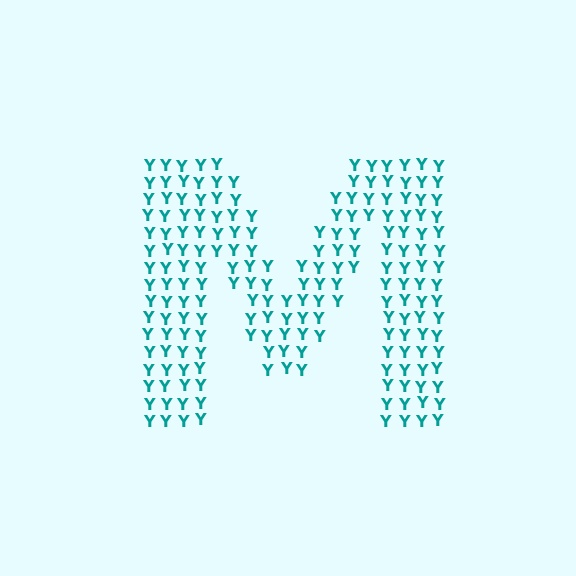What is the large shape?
The large shape is the letter M.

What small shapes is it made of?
It is made of small letter Y's.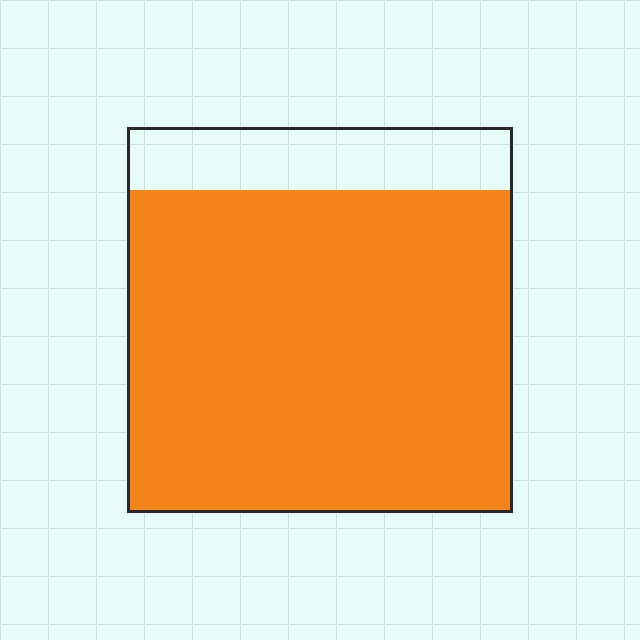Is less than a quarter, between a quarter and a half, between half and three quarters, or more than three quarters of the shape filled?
More than three quarters.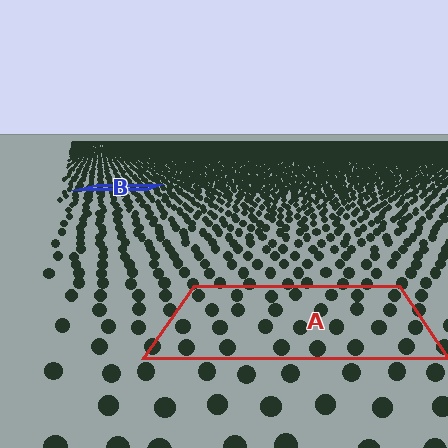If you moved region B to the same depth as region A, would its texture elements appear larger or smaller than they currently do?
They would appear larger. At a closer depth, the same texture elements are projected at a bigger on-screen size.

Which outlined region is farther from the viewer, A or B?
Region B is farther from the viewer — the texture elements inside it appear smaller and more densely packed.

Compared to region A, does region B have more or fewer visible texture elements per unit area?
Region B has more texture elements per unit area — they are packed more densely because it is farther away.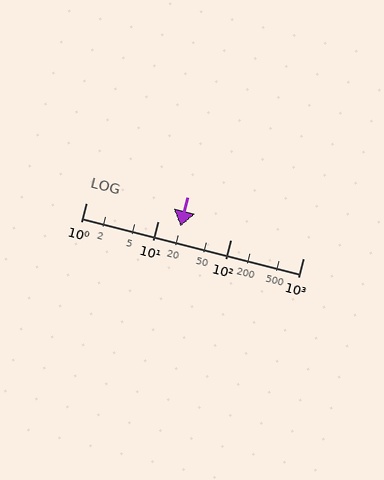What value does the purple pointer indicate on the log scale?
The pointer indicates approximately 20.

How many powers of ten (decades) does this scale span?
The scale spans 3 decades, from 1 to 1000.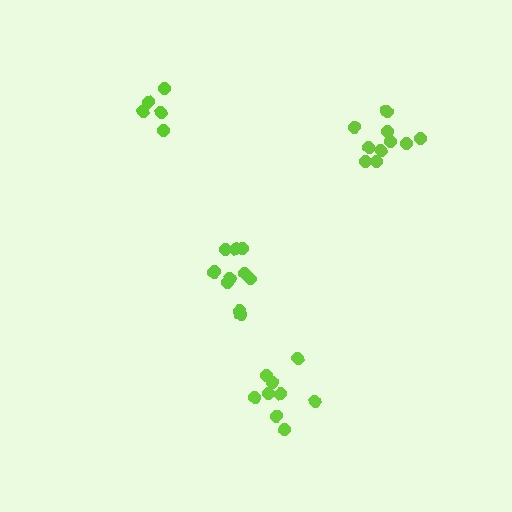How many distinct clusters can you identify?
There are 4 distinct clusters.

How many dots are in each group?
Group 1: 11 dots, Group 2: 9 dots, Group 3: 5 dots, Group 4: 11 dots (36 total).